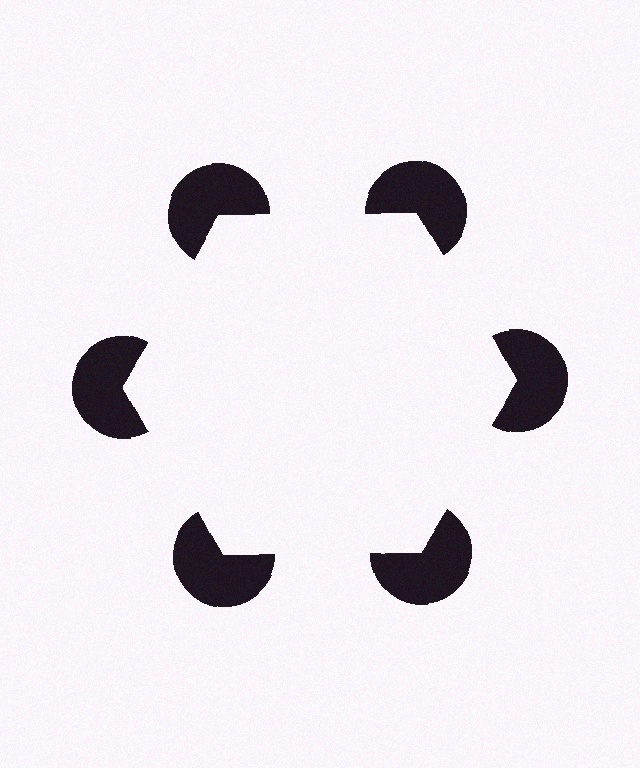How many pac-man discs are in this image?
There are 6 — one at each vertex of the illusory hexagon.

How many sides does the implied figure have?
6 sides.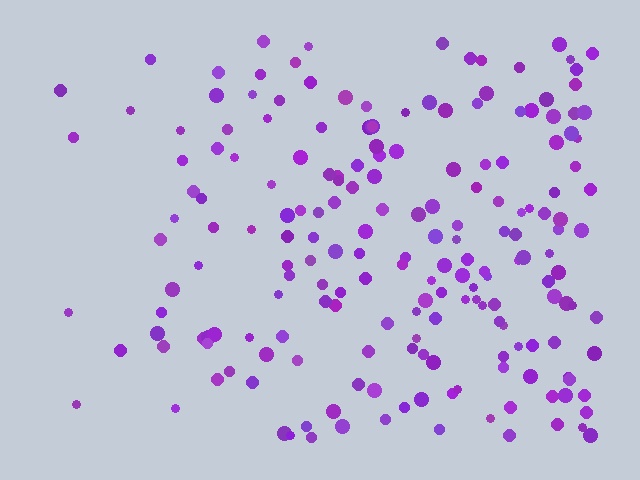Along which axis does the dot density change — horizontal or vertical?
Horizontal.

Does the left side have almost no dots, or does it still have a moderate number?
Still a moderate number, just noticeably fewer than the right.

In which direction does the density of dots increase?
From left to right, with the right side densest.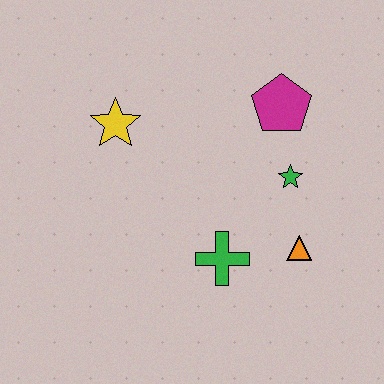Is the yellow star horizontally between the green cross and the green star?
No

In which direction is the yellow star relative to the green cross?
The yellow star is above the green cross.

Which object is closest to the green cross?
The orange triangle is closest to the green cross.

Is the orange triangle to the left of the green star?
No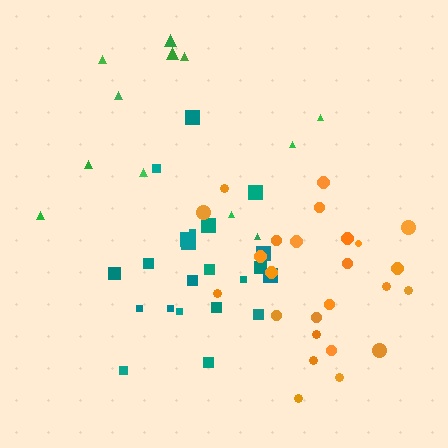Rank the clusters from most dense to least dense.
orange, teal, green.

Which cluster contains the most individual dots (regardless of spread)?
Orange (25).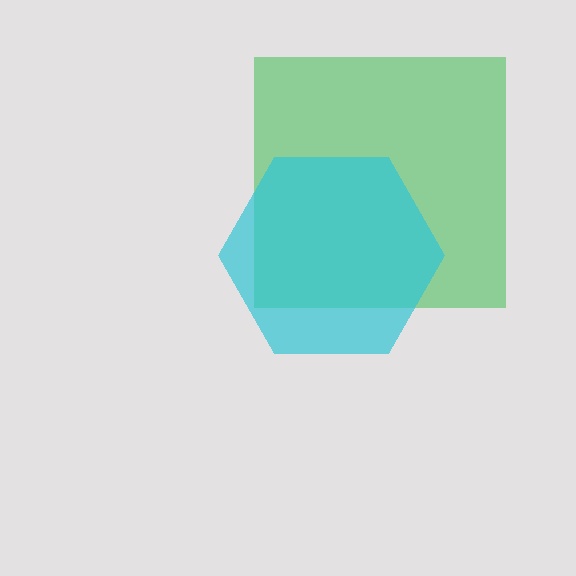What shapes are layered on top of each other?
The layered shapes are: a green square, a cyan hexagon.